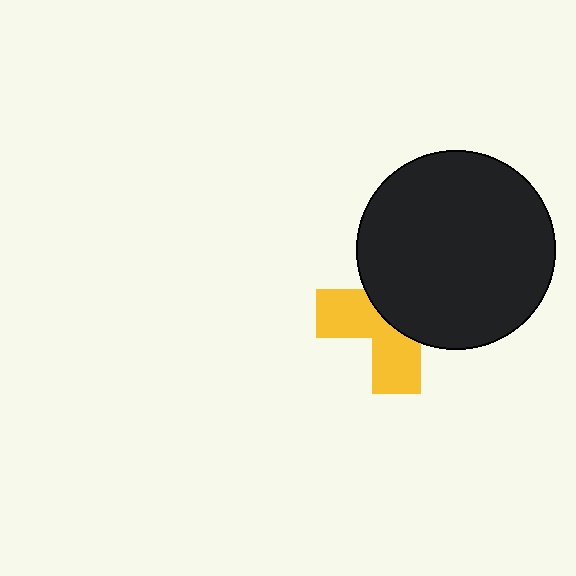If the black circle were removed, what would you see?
You would see the complete yellow cross.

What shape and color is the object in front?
The object in front is a black circle.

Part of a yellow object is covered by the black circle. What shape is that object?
It is a cross.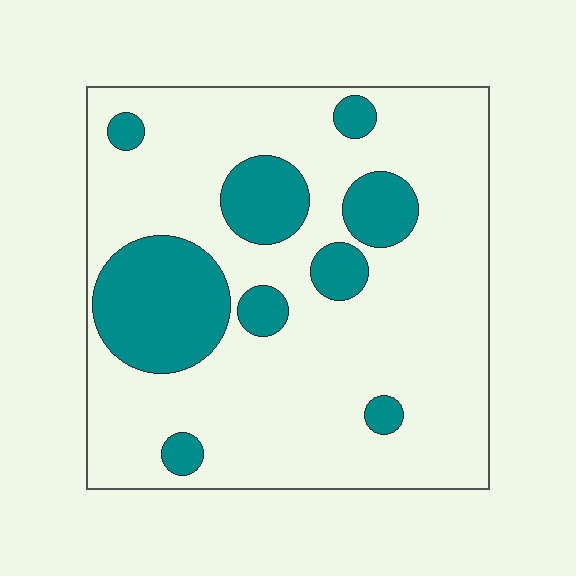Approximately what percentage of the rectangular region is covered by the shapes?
Approximately 20%.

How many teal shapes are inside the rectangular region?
9.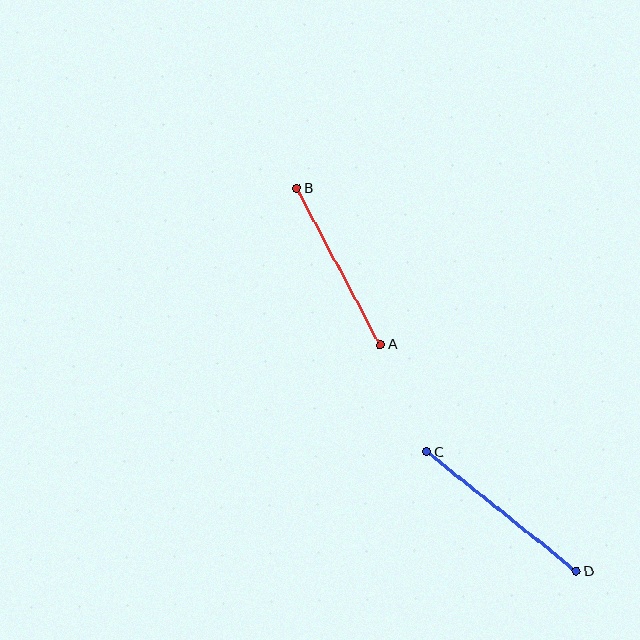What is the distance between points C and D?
The distance is approximately 191 pixels.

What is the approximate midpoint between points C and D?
The midpoint is at approximately (502, 512) pixels.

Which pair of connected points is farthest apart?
Points C and D are farthest apart.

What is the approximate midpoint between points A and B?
The midpoint is at approximately (338, 267) pixels.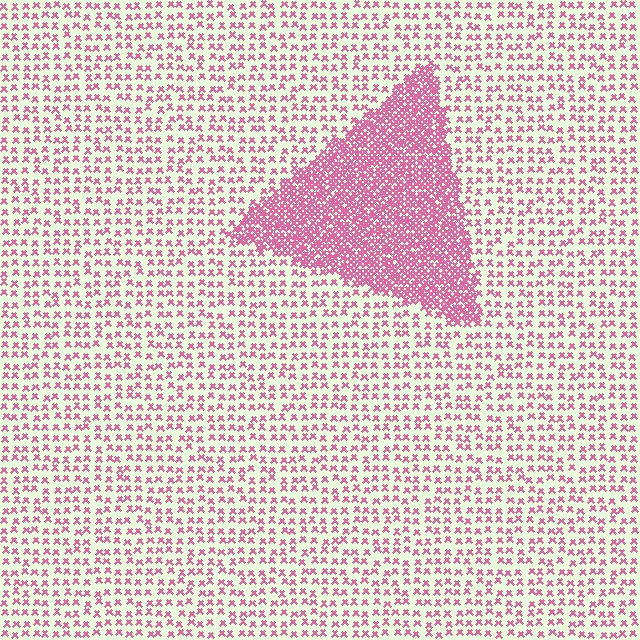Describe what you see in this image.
The image contains small pink elements arranged at two different densities. A triangle-shaped region is visible where the elements are more densely packed than the surrounding area.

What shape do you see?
I see a triangle.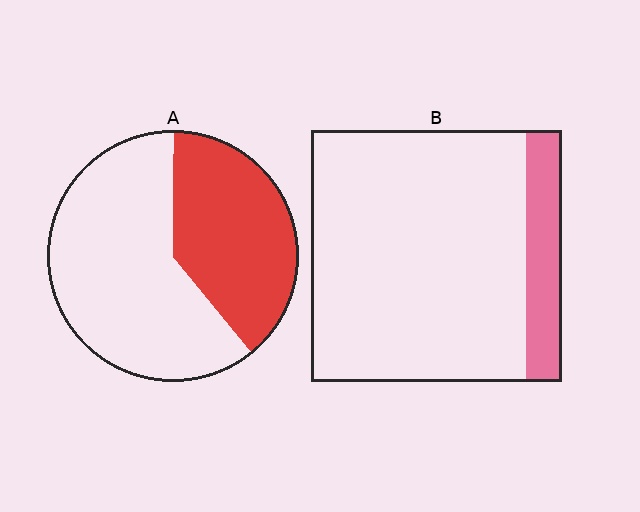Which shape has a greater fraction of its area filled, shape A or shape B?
Shape A.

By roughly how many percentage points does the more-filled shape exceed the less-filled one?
By roughly 25 percentage points (A over B).